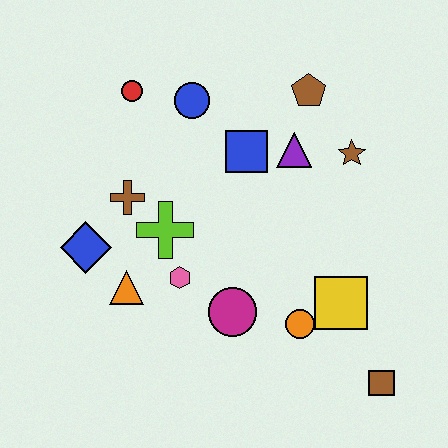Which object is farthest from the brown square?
The red circle is farthest from the brown square.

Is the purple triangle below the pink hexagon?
No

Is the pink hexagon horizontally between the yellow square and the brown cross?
Yes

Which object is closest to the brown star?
The purple triangle is closest to the brown star.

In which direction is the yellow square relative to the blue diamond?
The yellow square is to the right of the blue diamond.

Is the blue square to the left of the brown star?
Yes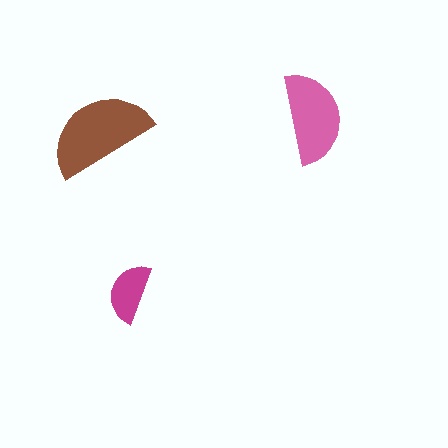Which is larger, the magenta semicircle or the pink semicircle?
The pink one.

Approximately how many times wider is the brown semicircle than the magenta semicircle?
About 2 times wider.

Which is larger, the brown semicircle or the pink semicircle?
The brown one.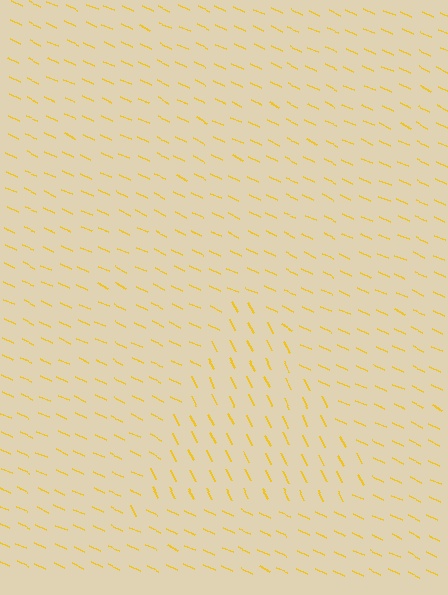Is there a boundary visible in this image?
Yes, there is a texture boundary formed by a change in line orientation.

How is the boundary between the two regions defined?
The boundary is defined purely by a change in line orientation (approximately 39 degrees difference). All lines are the same color and thickness.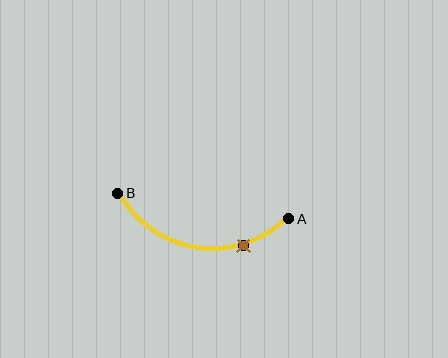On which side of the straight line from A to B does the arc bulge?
The arc bulges below the straight line connecting A and B.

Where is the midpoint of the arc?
The arc midpoint is the point on the curve farthest from the straight line joining A and B. It sits below that line.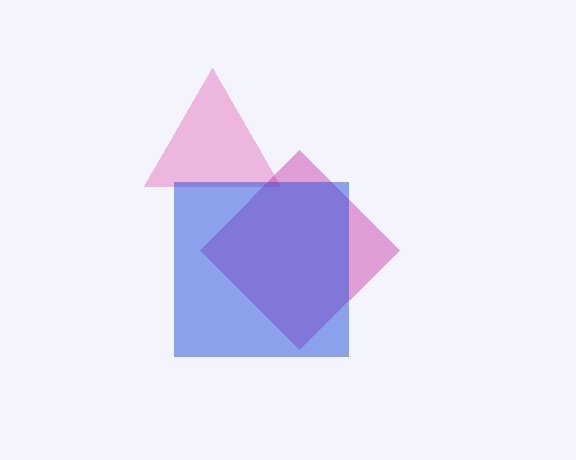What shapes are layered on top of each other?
The layered shapes are: a pink triangle, a magenta diamond, a blue square.